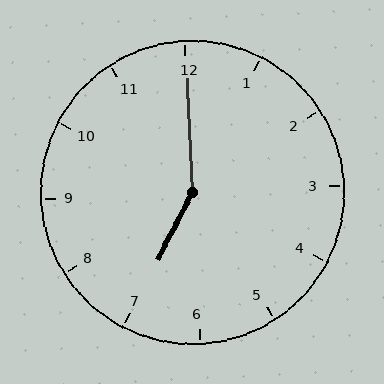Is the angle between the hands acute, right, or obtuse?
It is obtuse.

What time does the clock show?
7:00.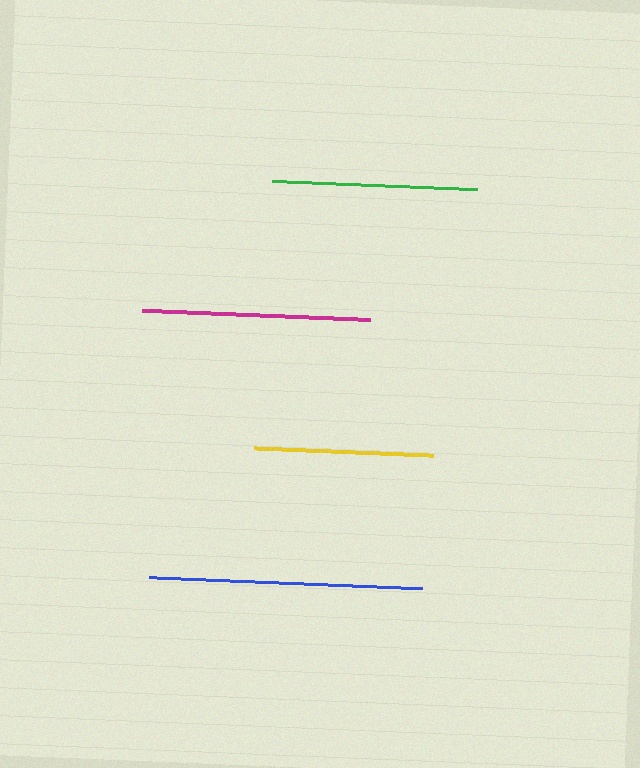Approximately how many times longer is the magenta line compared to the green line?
The magenta line is approximately 1.1 times the length of the green line.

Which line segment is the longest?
The blue line is the longest at approximately 273 pixels.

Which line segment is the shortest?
The yellow line is the shortest at approximately 179 pixels.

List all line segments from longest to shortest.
From longest to shortest: blue, magenta, green, yellow.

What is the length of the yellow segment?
The yellow segment is approximately 179 pixels long.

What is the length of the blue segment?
The blue segment is approximately 273 pixels long.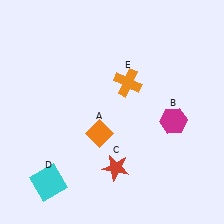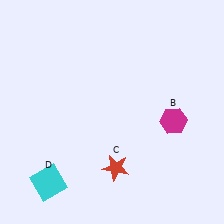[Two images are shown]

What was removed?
The orange cross (E), the orange diamond (A) were removed in Image 2.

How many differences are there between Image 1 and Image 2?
There are 2 differences between the two images.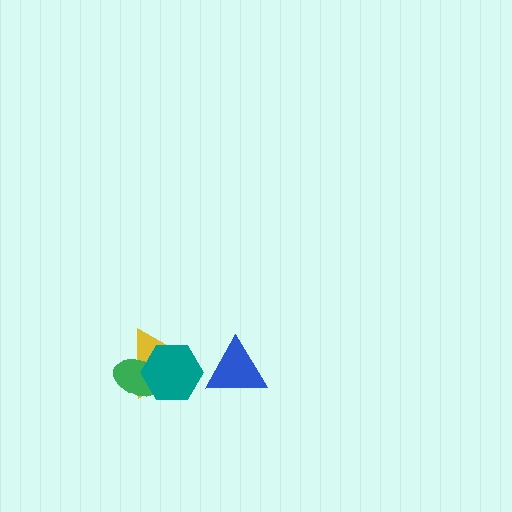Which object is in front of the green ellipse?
The teal hexagon is in front of the green ellipse.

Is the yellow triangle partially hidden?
Yes, it is partially covered by another shape.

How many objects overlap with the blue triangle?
0 objects overlap with the blue triangle.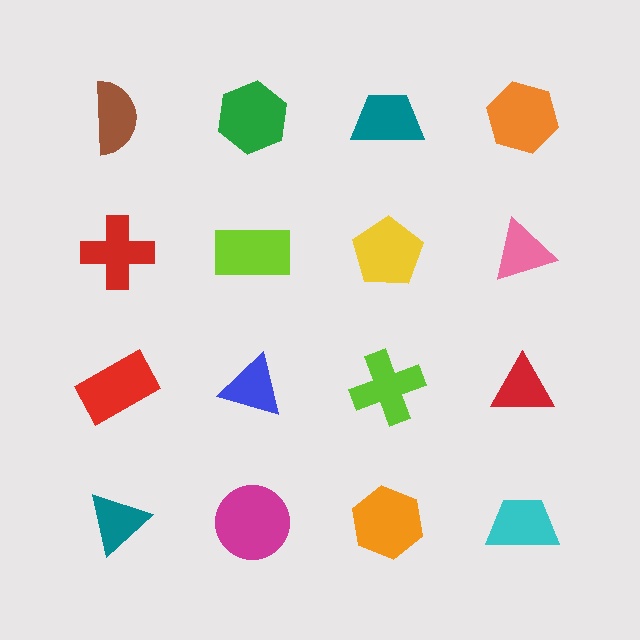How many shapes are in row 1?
4 shapes.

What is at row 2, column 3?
A yellow pentagon.